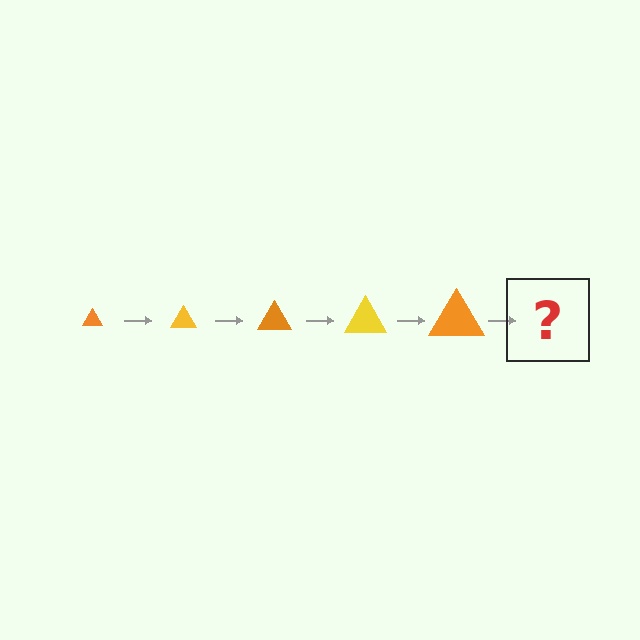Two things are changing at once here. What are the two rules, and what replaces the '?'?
The two rules are that the triangle grows larger each step and the color cycles through orange and yellow. The '?' should be a yellow triangle, larger than the previous one.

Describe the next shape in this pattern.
It should be a yellow triangle, larger than the previous one.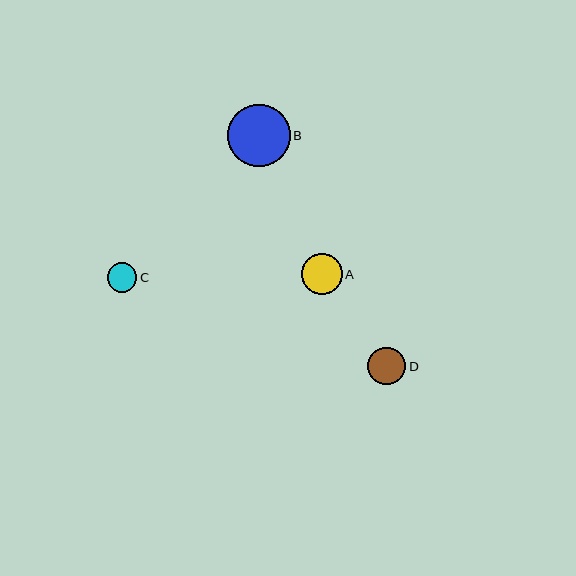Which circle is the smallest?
Circle C is the smallest with a size of approximately 30 pixels.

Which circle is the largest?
Circle B is the largest with a size of approximately 63 pixels.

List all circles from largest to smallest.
From largest to smallest: B, A, D, C.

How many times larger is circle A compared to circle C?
Circle A is approximately 1.4 times the size of circle C.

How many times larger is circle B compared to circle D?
Circle B is approximately 1.7 times the size of circle D.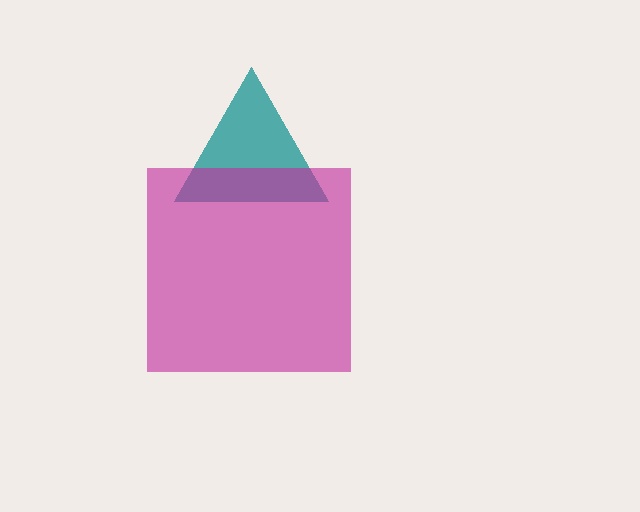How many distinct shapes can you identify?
There are 2 distinct shapes: a teal triangle, a magenta square.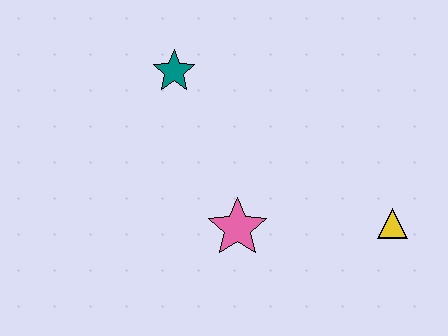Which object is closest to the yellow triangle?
The pink star is closest to the yellow triangle.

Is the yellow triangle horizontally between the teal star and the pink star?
No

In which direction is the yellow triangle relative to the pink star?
The yellow triangle is to the right of the pink star.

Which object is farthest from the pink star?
The teal star is farthest from the pink star.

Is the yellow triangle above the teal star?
No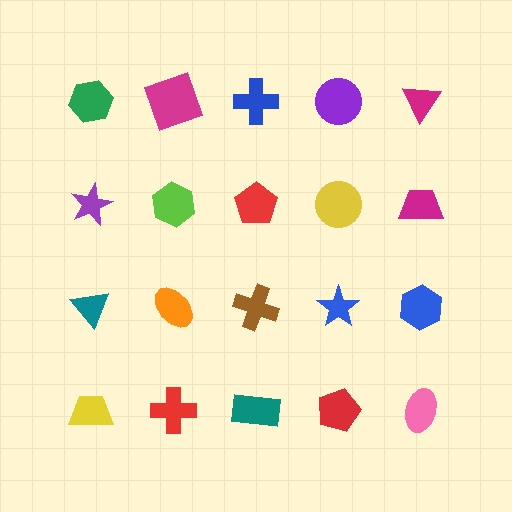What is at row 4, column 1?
A yellow trapezoid.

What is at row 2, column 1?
A purple star.